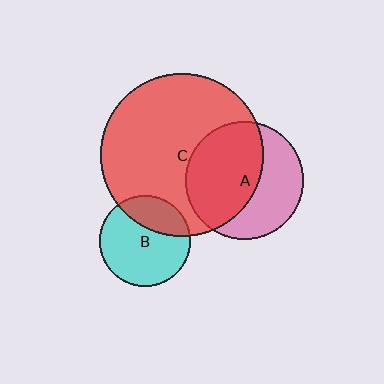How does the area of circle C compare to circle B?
Approximately 3.2 times.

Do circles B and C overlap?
Yes.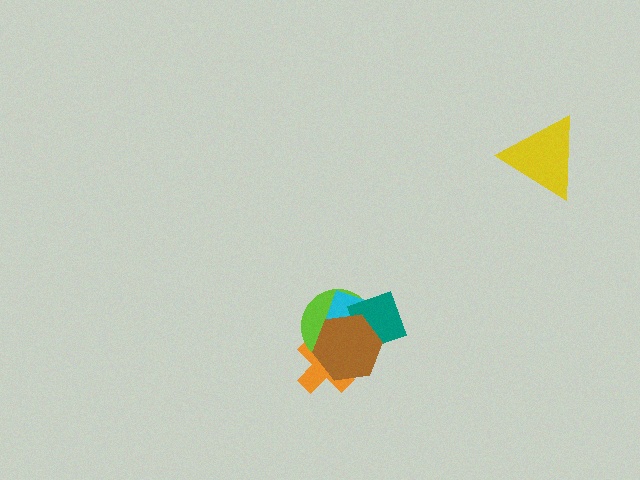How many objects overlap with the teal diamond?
3 objects overlap with the teal diamond.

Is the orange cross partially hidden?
Yes, it is partially covered by another shape.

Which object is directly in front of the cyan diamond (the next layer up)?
The teal diamond is directly in front of the cyan diamond.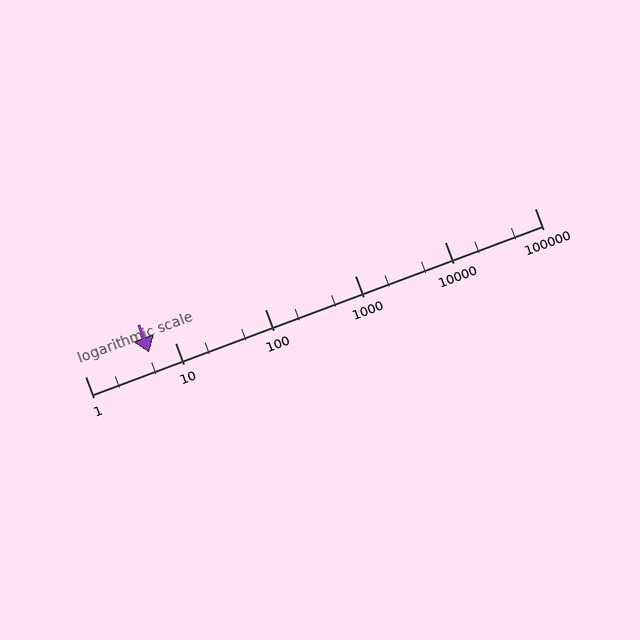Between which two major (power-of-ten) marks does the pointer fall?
The pointer is between 1 and 10.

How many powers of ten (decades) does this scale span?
The scale spans 5 decades, from 1 to 100000.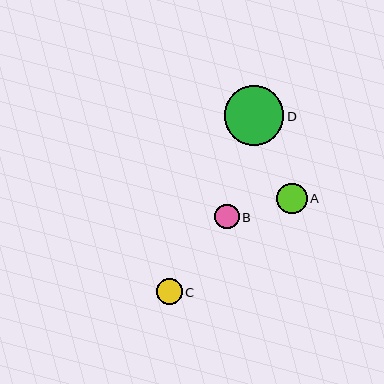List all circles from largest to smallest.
From largest to smallest: D, A, C, B.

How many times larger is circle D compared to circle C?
Circle D is approximately 2.3 times the size of circle C.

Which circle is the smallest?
Circle B is the smallest with a size of approximately 24 pixels.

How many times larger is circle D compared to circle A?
Circle D is approximately 2.0 times the size of circle A.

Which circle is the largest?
Circle D is the largest with a size of approximately 59 pixels.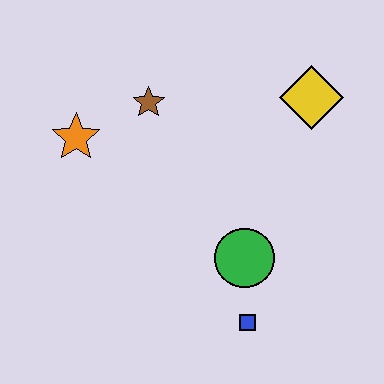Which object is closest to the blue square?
The green circle is closest to the blue square.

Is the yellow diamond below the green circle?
No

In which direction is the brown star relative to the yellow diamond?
The brown star is to the left of the yellow diamond.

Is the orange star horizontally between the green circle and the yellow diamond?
No